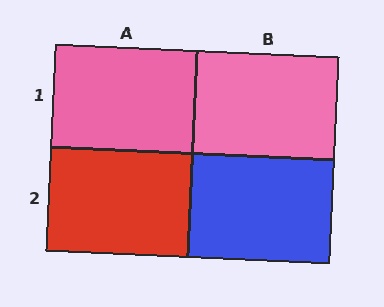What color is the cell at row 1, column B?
Pink.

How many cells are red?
1 cell is red.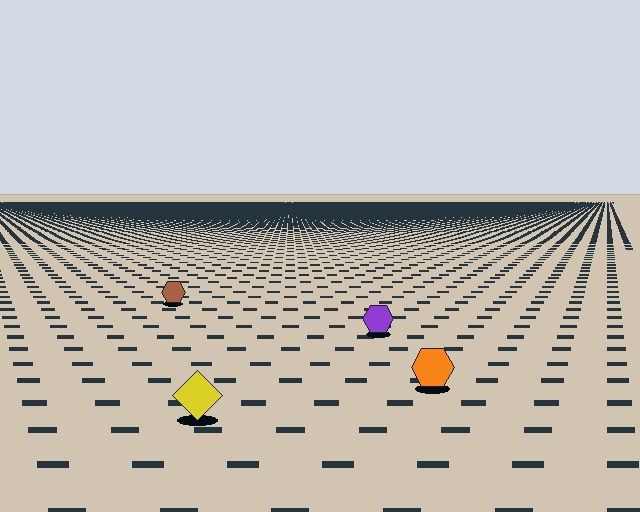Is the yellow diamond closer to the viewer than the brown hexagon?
Yes. The yellow diamond is closer — you can tell from the texture gradient: the ground texture is coarser near it.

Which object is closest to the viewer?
The yellow diamond is closest. The texture marks near it are larger and more spread out.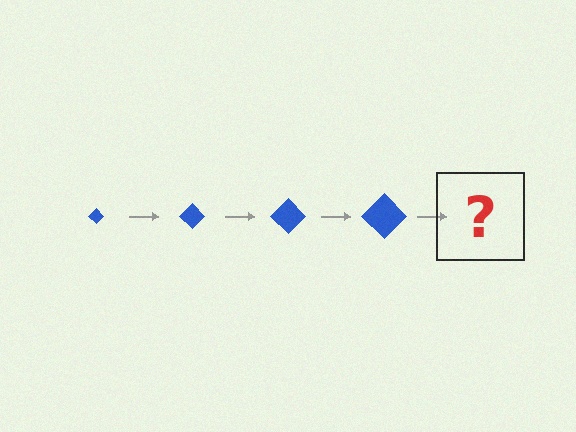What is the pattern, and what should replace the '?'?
The pattern is that the diamond gets progressively larger each step. The '?' should be a blue diamond, larger than the previous one.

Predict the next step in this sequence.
The next step is a blue diamond, larger than the previous one.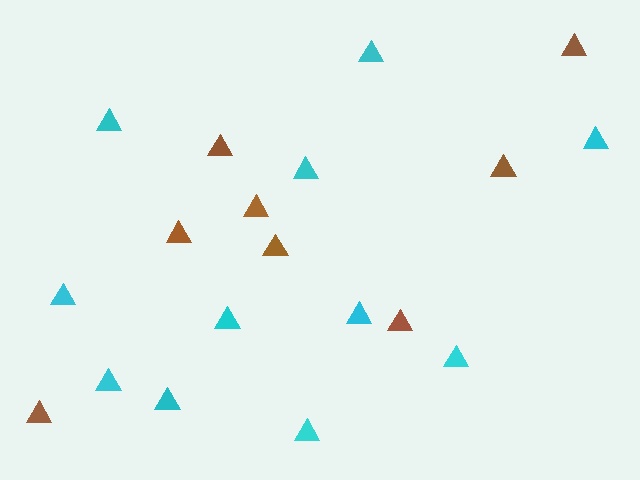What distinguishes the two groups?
There are 2 groups: one group of brown triangles (8) and one group of cyan triangles (11).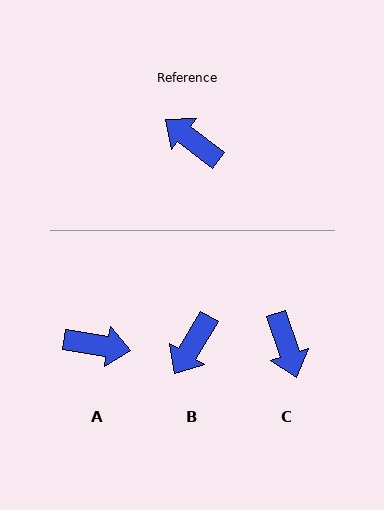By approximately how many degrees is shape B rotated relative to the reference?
Approximately 97 degrees counter-clockwise.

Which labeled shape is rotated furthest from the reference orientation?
A, about 151 degrees away.